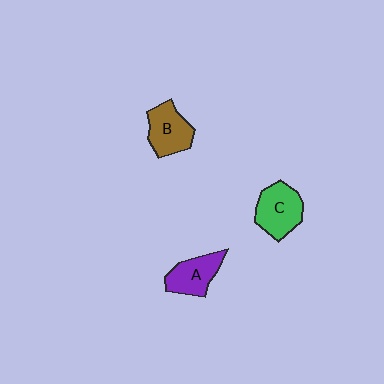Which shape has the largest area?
Shape C (green).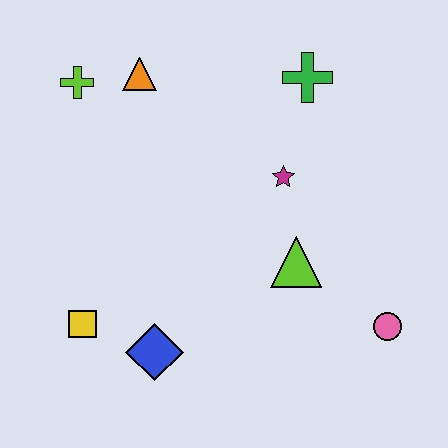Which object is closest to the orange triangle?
The lime cross is closest to the orange triangle.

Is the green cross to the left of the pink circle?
Yes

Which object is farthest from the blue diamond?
The green cross is farthest from the blue diamond.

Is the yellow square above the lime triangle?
No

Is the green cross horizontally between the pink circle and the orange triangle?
Yes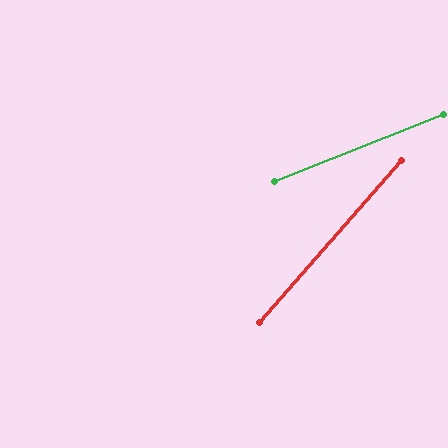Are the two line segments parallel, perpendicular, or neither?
Neither parallel nor perpendicular — they differ by about 27°.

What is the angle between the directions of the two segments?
Approximately 27 degrees.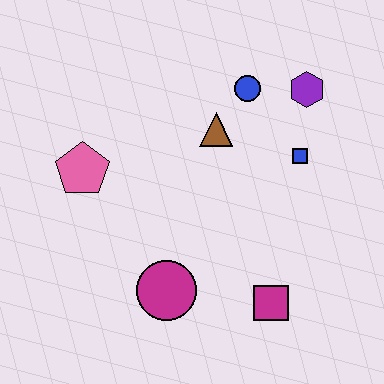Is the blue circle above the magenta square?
Yes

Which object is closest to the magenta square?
The magenta circle is closest to the magenta square.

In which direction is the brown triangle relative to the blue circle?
The brown triangle is below the blue circle.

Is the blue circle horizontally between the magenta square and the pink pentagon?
Yes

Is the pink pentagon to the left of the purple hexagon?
Yes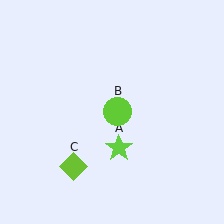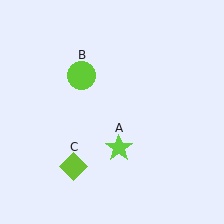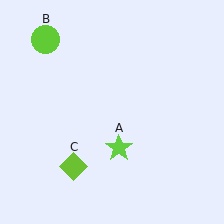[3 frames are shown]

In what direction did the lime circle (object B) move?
The lime circle (object B) moved up and to the left.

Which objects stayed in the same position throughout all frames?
Lime star (object A) and lime diamond (object C) remained stationary.